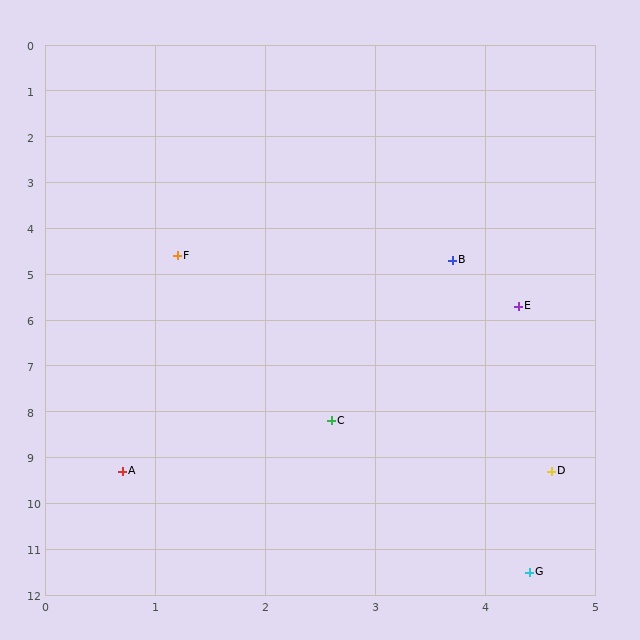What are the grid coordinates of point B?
Point B is at approximately (3.7, 4.7).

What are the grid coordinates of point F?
Point F is at approximately (1.2, 4.6).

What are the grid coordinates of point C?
Point C is at approximately (2.6, 8.2).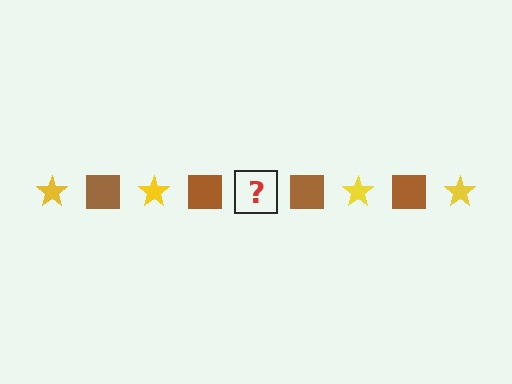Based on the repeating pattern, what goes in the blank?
The blank should be a yellow star.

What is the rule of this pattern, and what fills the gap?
The rule is that the pattern alternates between yellow star and brown square. The gap should be filled with a yellow star.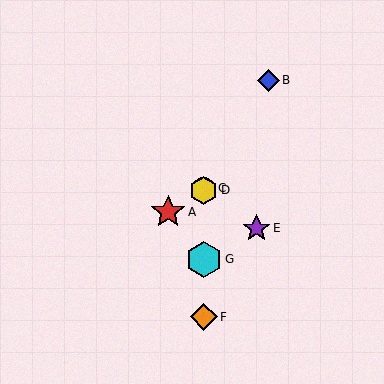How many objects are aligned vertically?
4 objects (C, D, F, G) are aligned vertically.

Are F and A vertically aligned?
No, F is at x≈204 and A is at x≈168.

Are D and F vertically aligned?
Yes, both are at x≈204.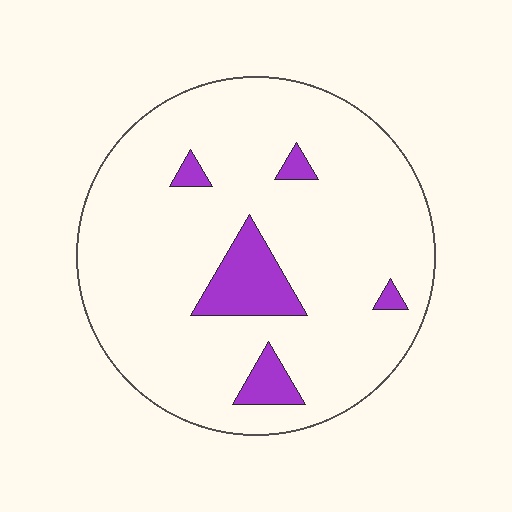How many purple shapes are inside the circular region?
5.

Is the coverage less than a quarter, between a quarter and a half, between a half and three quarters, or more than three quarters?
Less than a quarter.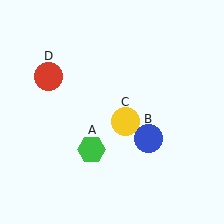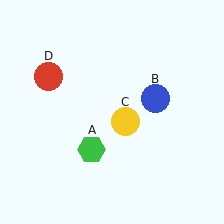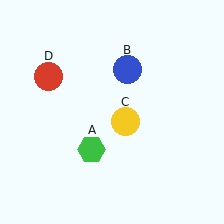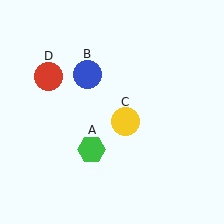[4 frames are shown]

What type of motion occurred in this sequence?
The blue circle (object B) rotated counterclockwise around the center of the scene.